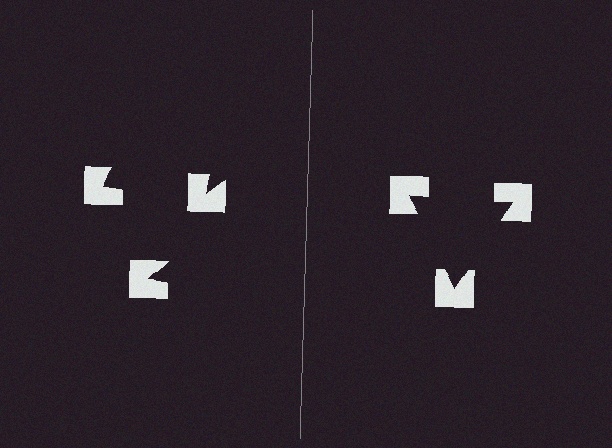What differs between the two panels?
The notched squares are positioned identically on both sides; only the wedge orientations differ. On the right they align to a triangle; on the left they are misaligned.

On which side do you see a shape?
An illusory triangle appears on the right side. On the left side the wedge cuts are rotated, so no coherent shape forms.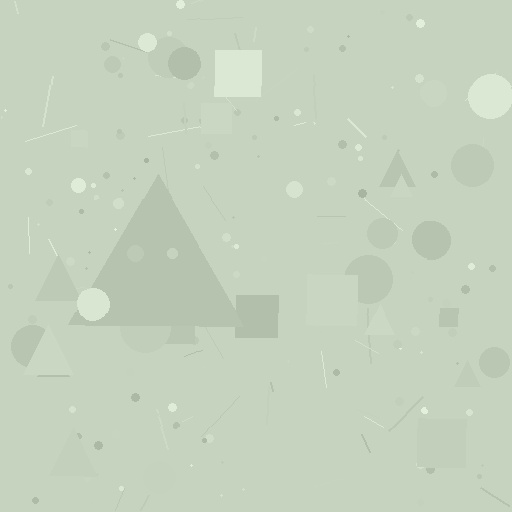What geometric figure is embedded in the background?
A triangle is embedded in the background.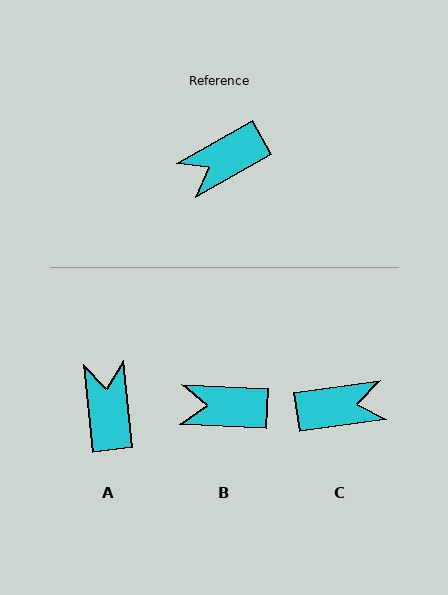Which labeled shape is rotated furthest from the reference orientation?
C, about 158 degrees away.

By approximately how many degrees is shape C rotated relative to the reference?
Approximately 158 degrees counter-clockwise.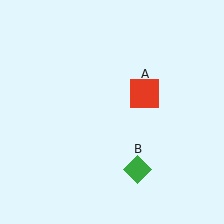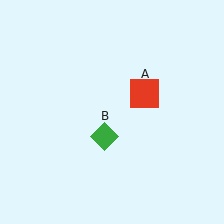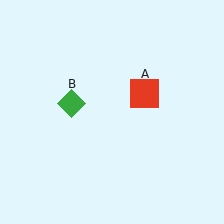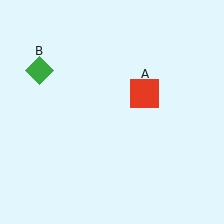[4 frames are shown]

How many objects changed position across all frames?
1 object changed position: green diamond (object B).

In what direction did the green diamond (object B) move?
The green diamond (object B) moved up and to the left.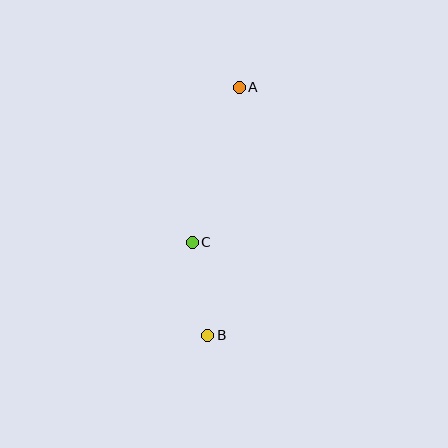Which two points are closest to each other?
Points B and C are closest to each other.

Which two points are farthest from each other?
Points A and B are farthest from each other.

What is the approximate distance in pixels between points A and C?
The distance between A and C is approximately 162 pixels.